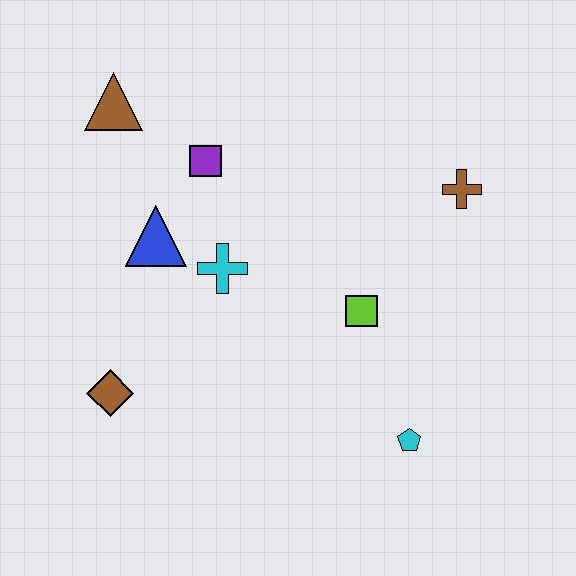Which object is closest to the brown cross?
The lime square is closest to the brown cross.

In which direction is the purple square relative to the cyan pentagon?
The purple square is above the cyan pentagon.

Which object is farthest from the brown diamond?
The brown cross is farthest from the brown diamond.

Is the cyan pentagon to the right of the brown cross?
No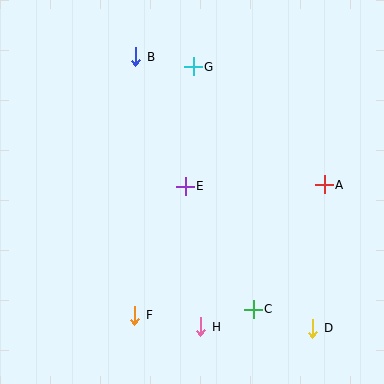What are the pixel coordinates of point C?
Point C is at (253, 309).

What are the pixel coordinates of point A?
Point A is at (324, 185).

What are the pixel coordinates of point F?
Point F is at (135, 315).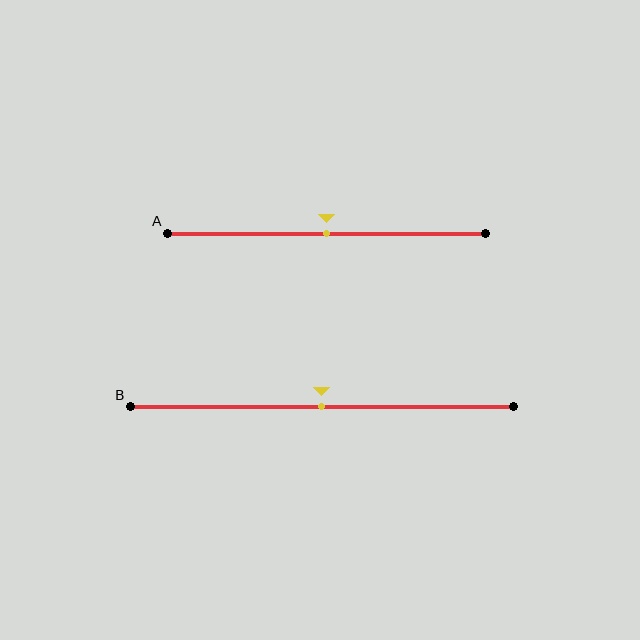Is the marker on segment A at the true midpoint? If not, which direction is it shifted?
Yes, the marker on segment A is at the true midpoint.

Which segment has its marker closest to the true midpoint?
Segment A has its marker closest to the true midpoint.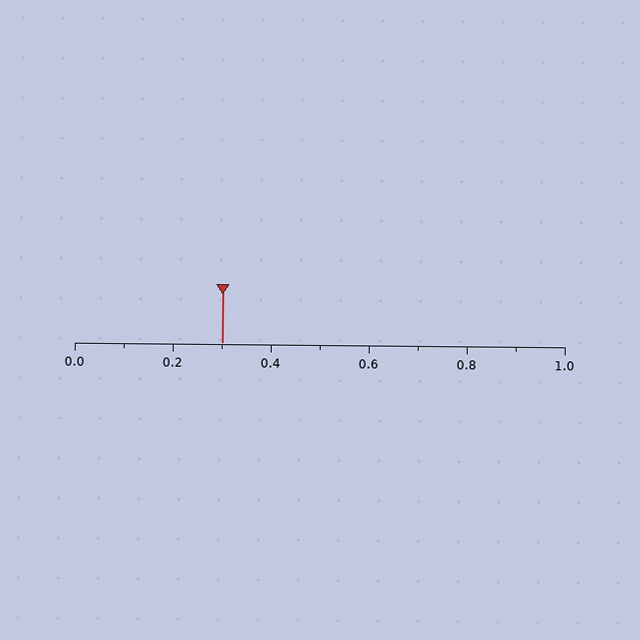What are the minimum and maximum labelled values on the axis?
The axis runs from 0.0 to 1.0.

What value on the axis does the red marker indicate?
The marker indicates approximately 0.3.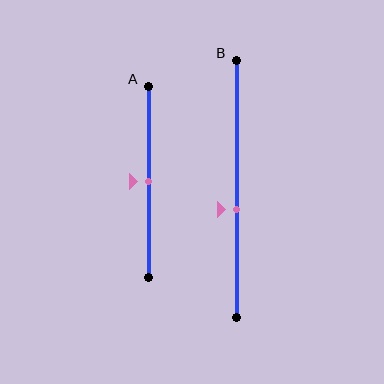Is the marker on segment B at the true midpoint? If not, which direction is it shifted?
No, the marker on segment B is shifted downward by about 8% of the segment length.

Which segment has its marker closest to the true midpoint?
Segment A has its marker closest to the true midpoint.